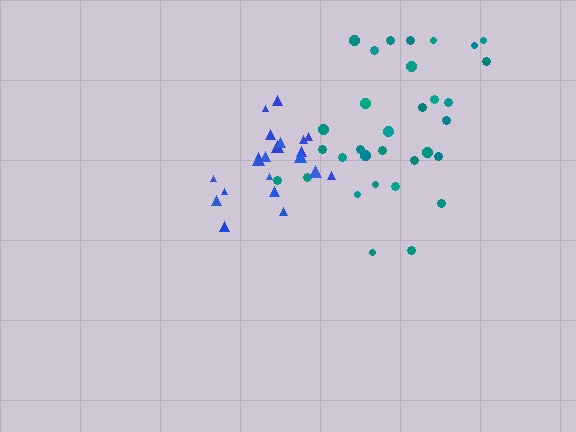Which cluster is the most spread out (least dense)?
Teal.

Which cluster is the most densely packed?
Blue.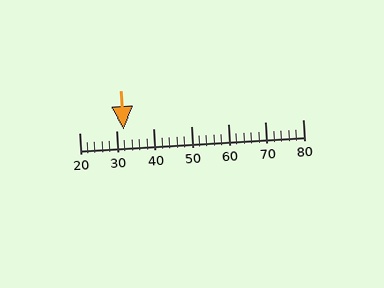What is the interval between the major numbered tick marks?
The major tick marks are spaced 10 units apart.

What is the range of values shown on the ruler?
The ruler shows values from 20 to 80.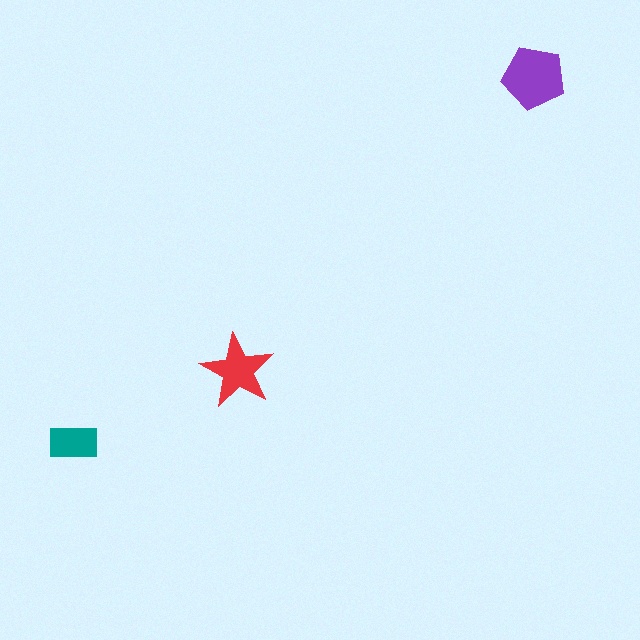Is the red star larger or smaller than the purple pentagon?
Smaller.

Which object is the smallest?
The teal rectangle.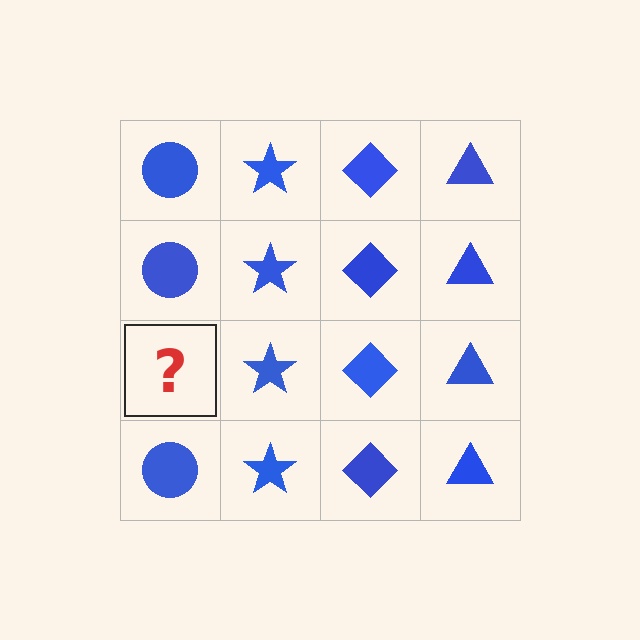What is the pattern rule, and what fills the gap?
The rule is that each column has a consistent shape. The gap should be filled with a blue circle.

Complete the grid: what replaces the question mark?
The question mark should be replaced with a blue circle.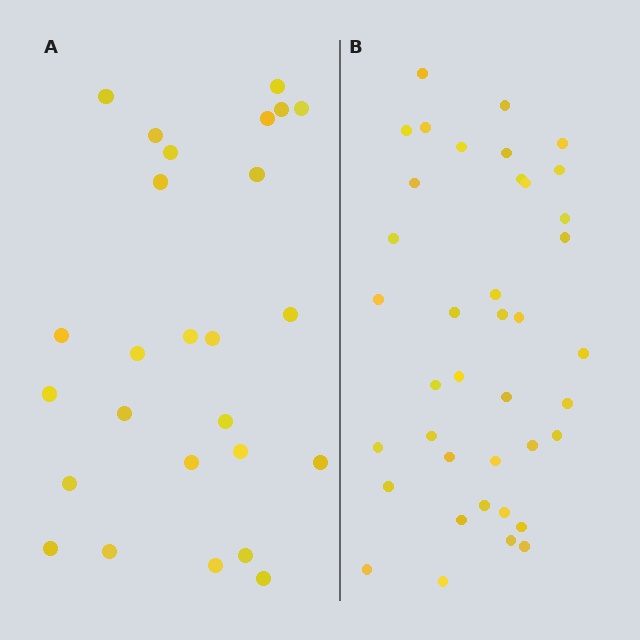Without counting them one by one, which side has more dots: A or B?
Region B (the right region) has more dots.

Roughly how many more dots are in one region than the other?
Region B has approximately 15 more dots than region A.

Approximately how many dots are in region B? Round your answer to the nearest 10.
About 40 dots. (The exact count is 39, which rounds to 40.)